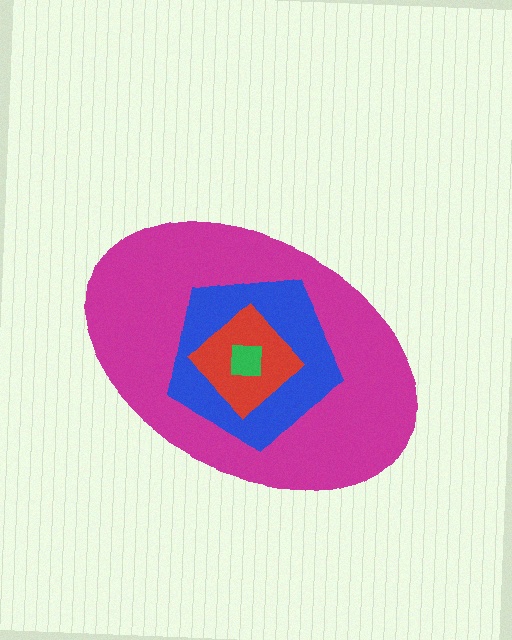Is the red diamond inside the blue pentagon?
Yes.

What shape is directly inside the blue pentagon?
The red diamond.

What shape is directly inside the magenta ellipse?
The blue pentagon.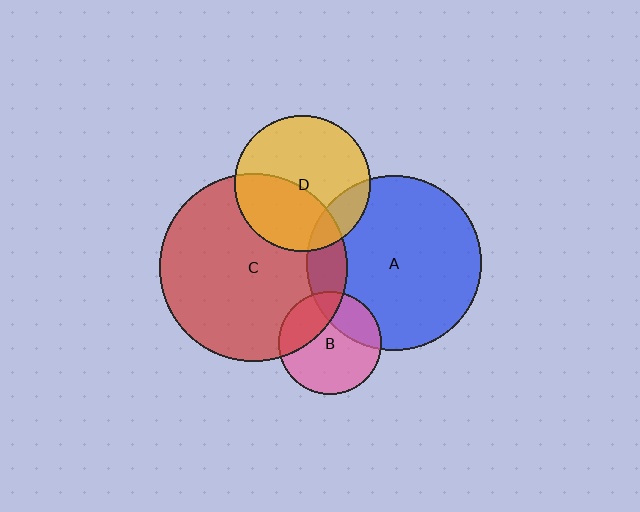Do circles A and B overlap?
Yes.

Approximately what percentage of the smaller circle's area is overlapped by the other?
Approximately 25%.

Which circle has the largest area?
Circle C (red).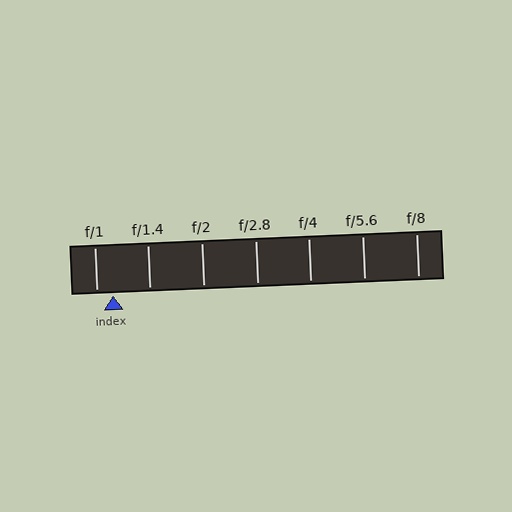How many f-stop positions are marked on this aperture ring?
There are 7 f-stop positions marked.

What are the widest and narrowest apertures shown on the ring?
The widest aperture shown is f/1 and the narrowest is f/8.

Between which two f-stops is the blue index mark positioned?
The index mark is between f/1 and f/1.4.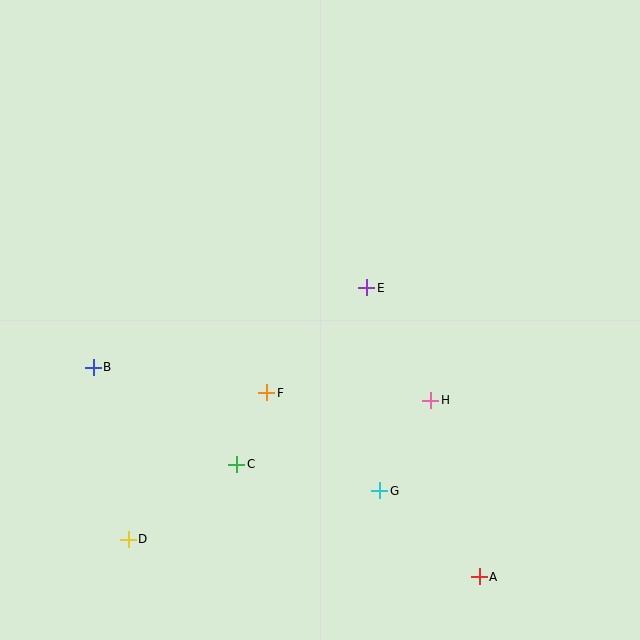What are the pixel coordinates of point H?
Point H is at (431, 400).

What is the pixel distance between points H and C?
The distance between H and C is 204 pixels.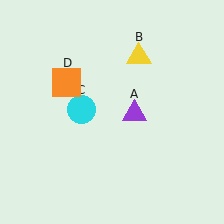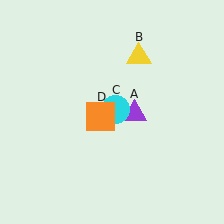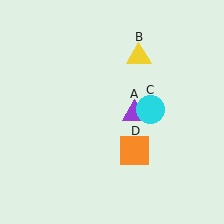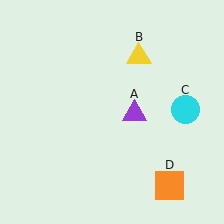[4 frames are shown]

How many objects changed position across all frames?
2 objects changed position: cyan circle (object C), orange square (object D).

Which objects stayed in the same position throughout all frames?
Purple triangle (object A) and yellow triangle (object B) remained stationary.